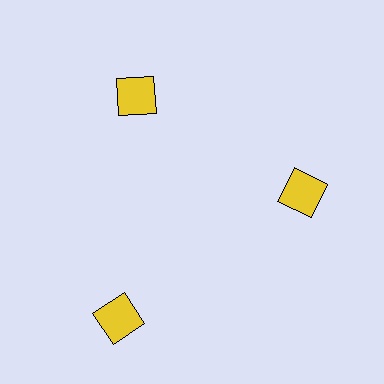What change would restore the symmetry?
The symmetry would be restored by moving it inward, back onto the ring so that all 3 squares sit at equal angles and equal distance from the center.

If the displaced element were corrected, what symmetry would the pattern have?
It would have 3-fold rotational symmetry — the pattern would map onto itself every 120 degrees.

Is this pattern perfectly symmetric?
No. The 3 yellow squares are arranged in a ring, but one element near the 7 o'clock position is pushed outward from the center, breaking the 3-fold rotational symmetry.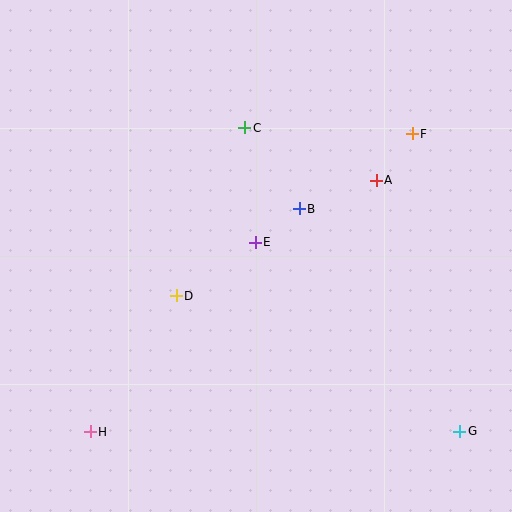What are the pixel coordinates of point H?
Point H is at (90, 432).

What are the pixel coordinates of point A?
Point A is at (376, 180).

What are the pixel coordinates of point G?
Point G is at (460, 431).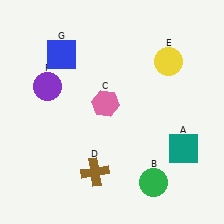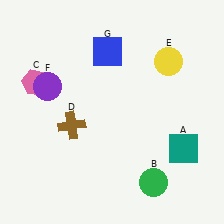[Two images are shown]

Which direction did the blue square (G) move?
The blue square (G) moved right.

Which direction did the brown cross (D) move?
The brown cross (D) moved up.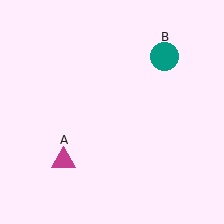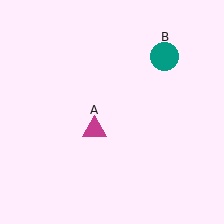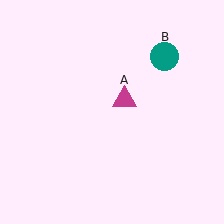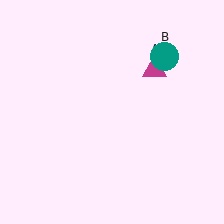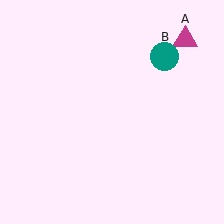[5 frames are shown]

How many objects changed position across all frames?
1 object changed position: magenta triangle (object A).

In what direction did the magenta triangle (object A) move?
The magenta triangle (object A) moved up and to the right.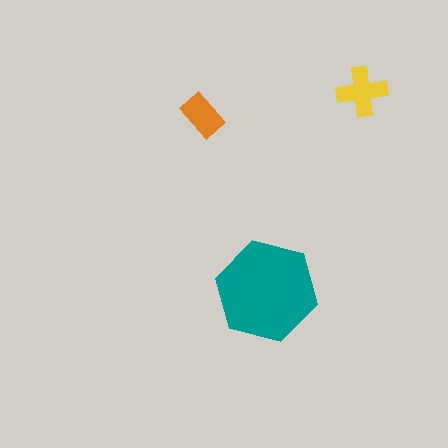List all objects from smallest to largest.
The orange rectangle, the yellow cross, the teal hexagon.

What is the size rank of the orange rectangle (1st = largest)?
3rd.